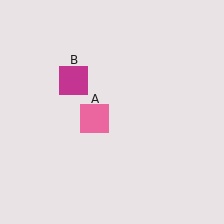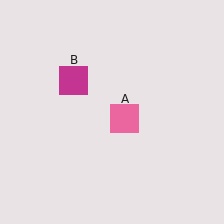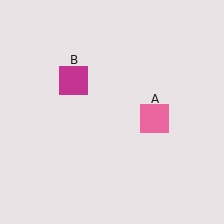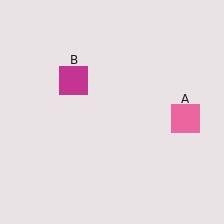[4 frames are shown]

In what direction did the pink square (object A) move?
The pink square (object A) moved right.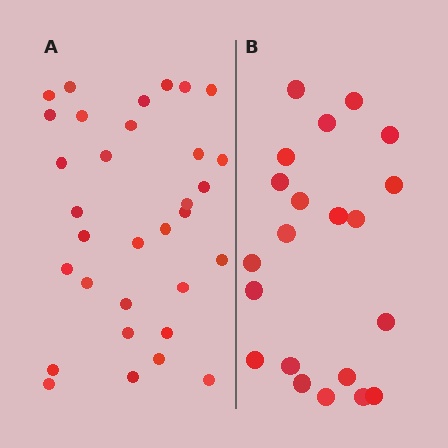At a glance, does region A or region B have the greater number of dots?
Region A (the left region) has more dots.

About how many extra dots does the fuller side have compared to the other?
Region A has roughly 12 or so more dots than region B.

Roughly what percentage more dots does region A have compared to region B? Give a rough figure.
About 50% more.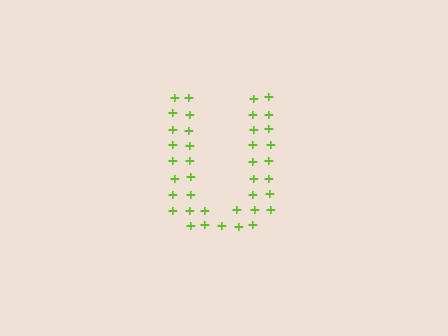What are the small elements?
The small elements are plus signs.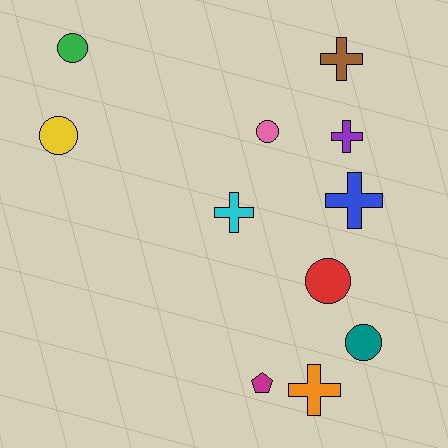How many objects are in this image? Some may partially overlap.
There are 11 objects.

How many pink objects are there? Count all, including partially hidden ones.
There is 1 pink object.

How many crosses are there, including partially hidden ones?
There are 5 crosses.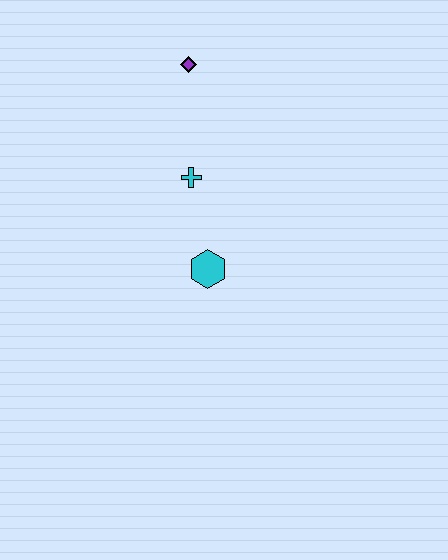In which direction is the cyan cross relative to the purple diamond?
The cyan cross is below the purple diamond.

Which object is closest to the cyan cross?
The cyan hexagon is closest to the cyan cross.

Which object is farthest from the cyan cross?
The purple diamond is farthest from the cyan cross.